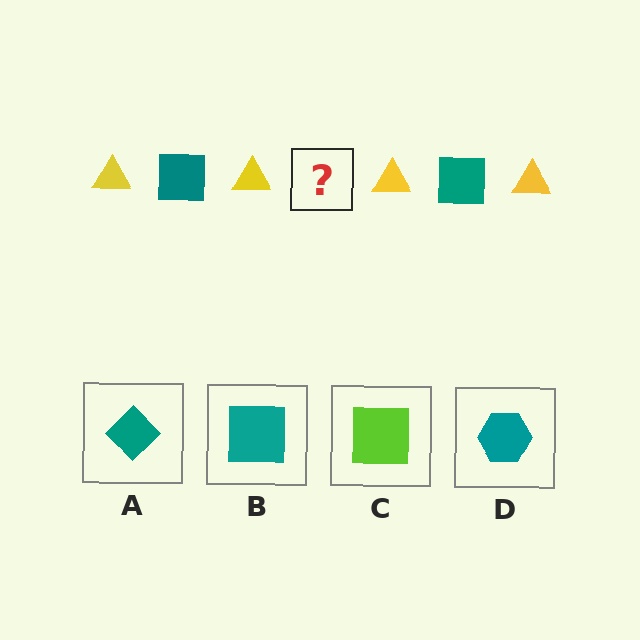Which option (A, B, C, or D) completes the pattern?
B.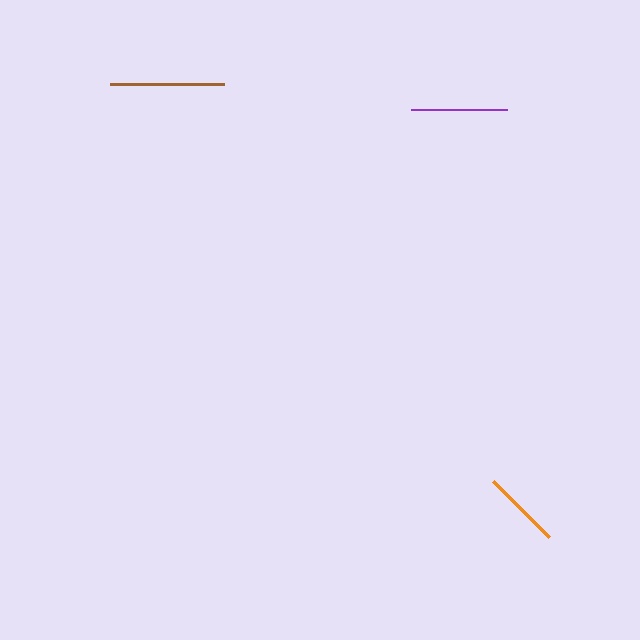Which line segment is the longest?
The brown line is the longest at approximately 114 pixels.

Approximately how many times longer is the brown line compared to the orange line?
The brown line is approximately 1.4 times the length of the orange line.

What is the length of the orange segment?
The orange segment is approximately 79 pixels long.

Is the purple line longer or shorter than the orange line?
The purple line is longer than the orange line.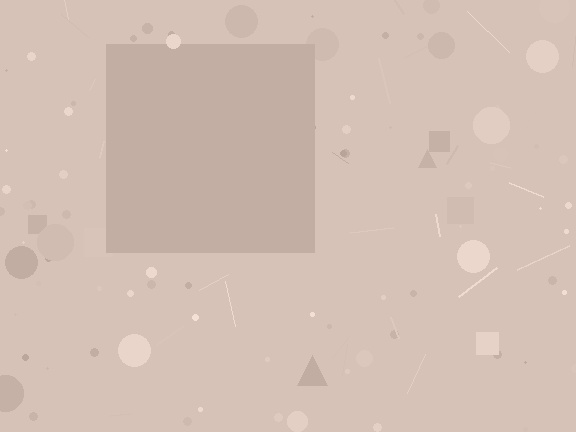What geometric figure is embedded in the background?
A square is embedded in the background.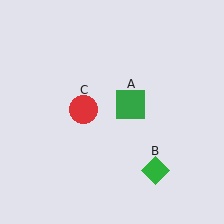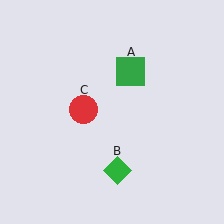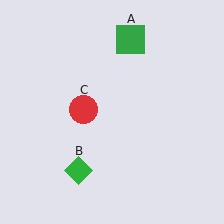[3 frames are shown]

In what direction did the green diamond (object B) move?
The green diamond (object B) moved left.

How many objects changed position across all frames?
2 objects changed position: green square (object A), green diamond (object B).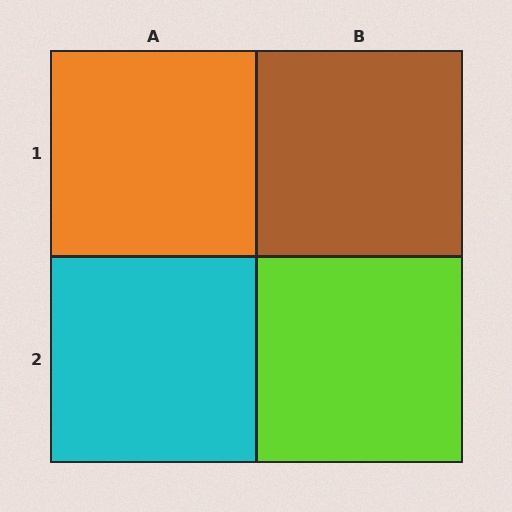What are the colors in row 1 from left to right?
Orange, brown.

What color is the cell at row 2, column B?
Lime.